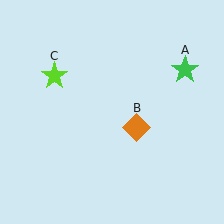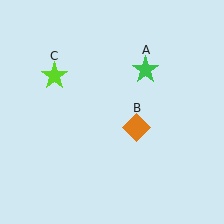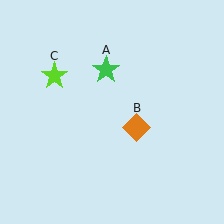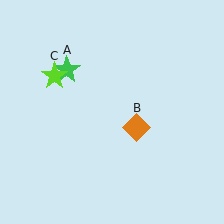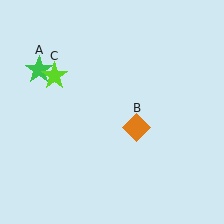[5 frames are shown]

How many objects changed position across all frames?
1 object changed position: green star (object A).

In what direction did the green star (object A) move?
The green star (object A) moved left.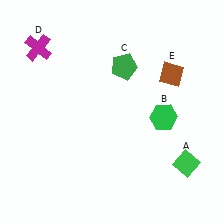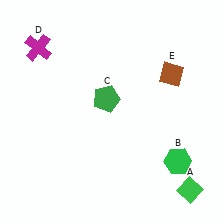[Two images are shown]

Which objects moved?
The objects that moved are: the green diamond (A), the green hexagon (B), the green pentagon (C).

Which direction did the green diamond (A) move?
The green diamond (A) moved down.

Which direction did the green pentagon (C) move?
The green pentagon (C) moved down.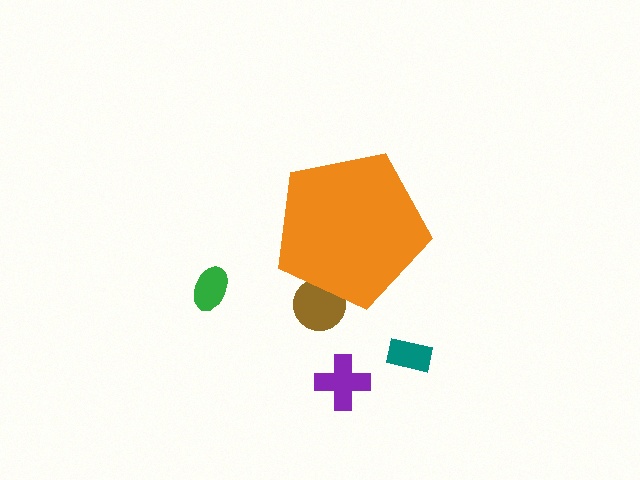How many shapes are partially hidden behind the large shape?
1 shape is partially hidden.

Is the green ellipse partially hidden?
No, the green ellipse is fully visible.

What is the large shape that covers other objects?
An orange pentagon.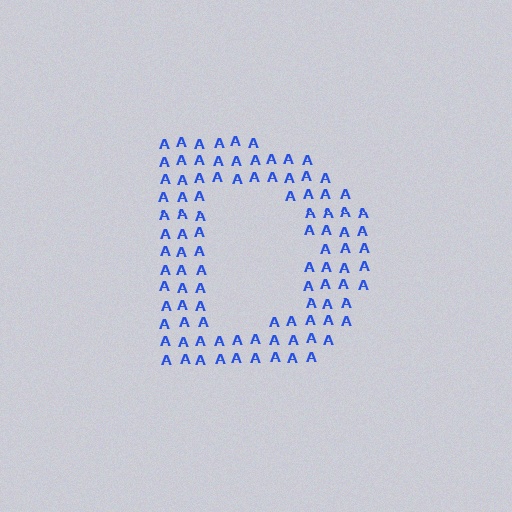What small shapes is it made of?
It is made of small letter A's.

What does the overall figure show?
The overall figure shows the letter D.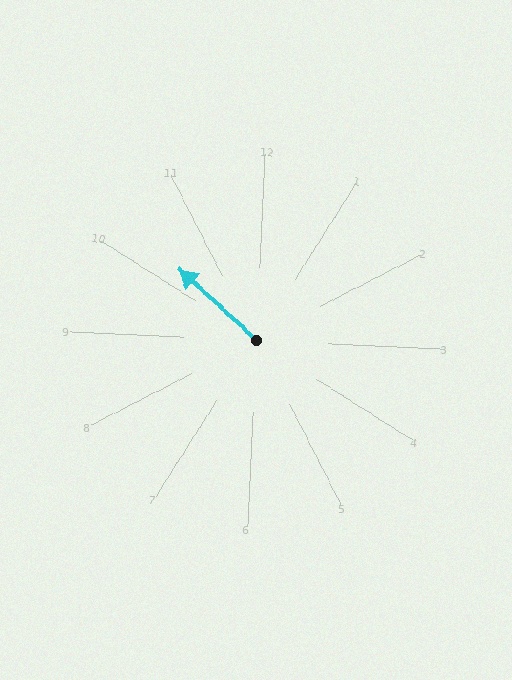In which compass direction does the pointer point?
Northwest.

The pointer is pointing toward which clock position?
Roughly 10 o'clock.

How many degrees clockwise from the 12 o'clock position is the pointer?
Approximately 310 degrees.